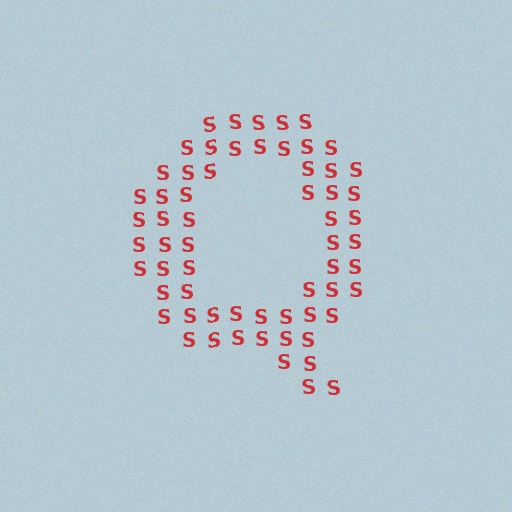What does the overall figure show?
The overall figure shows the letter Q.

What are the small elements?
The small elements are letter S's.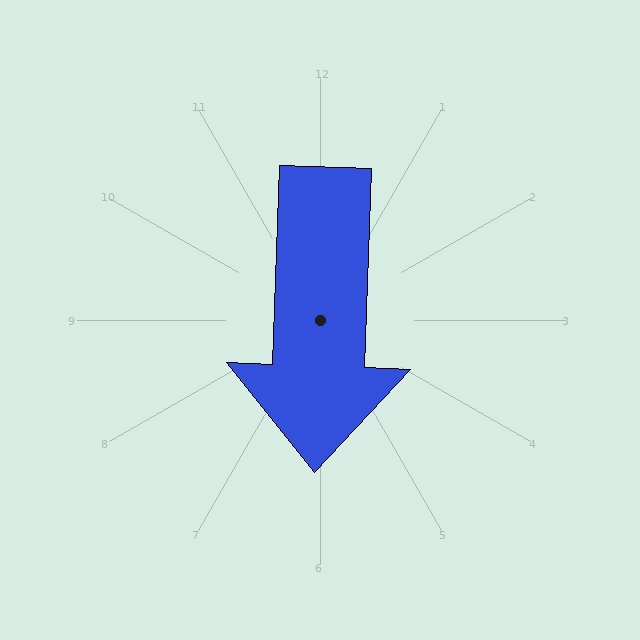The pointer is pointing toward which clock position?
Roughly 6 o'clock.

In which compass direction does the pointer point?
South.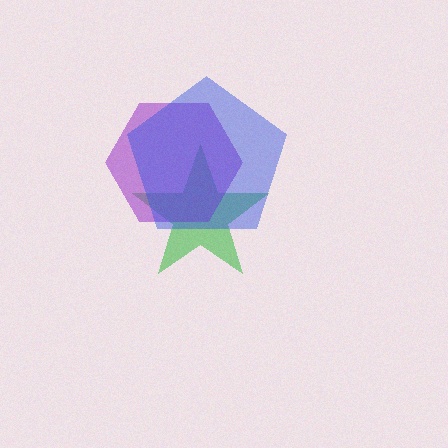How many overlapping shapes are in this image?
There are 3 overlapping shapes in the image.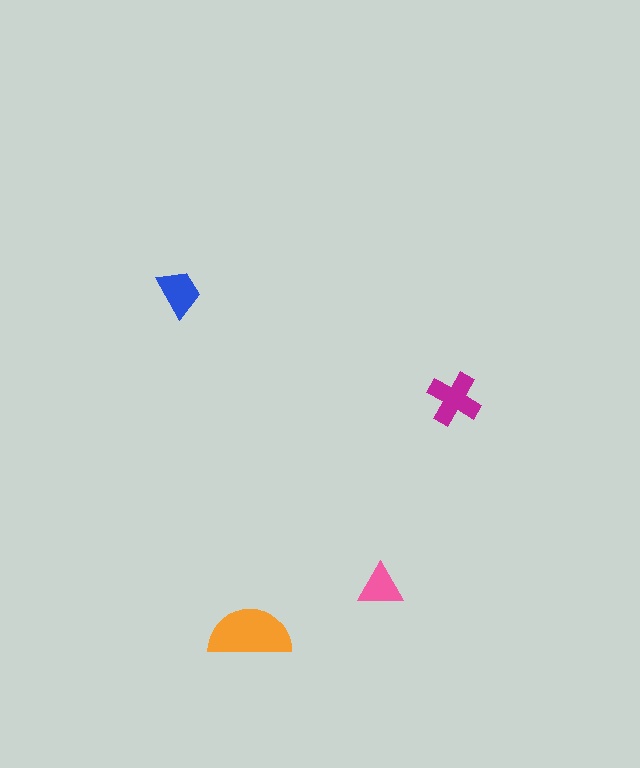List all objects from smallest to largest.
The pink triangle, the blue trapezoid, the magenta cross, the orange semicircle.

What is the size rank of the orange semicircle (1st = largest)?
1st.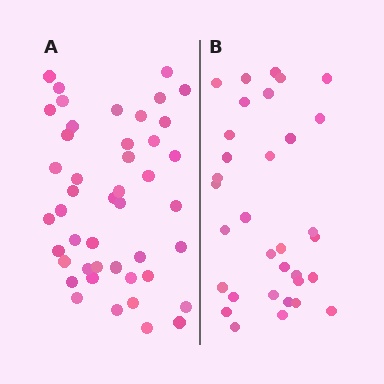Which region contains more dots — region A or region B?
Region A (the left region) has more dots.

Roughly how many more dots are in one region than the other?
Region A has roughly 12 or so more dots than region B.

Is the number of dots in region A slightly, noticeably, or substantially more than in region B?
Region A has noticeably more, but not dramatically so. The ratio is roughly 1.4 to 1.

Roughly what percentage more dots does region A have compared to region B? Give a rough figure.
About 35% more.